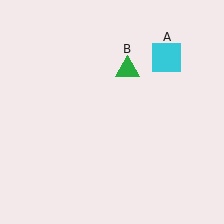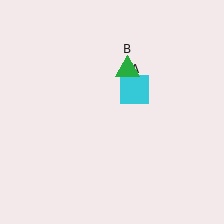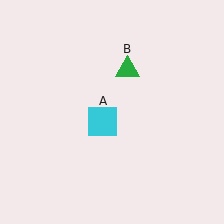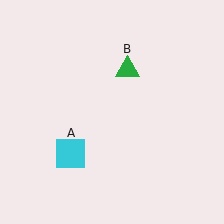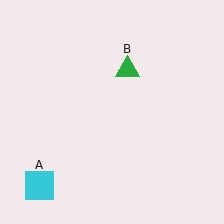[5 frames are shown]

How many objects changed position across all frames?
1 object changed position: cyan square (object A).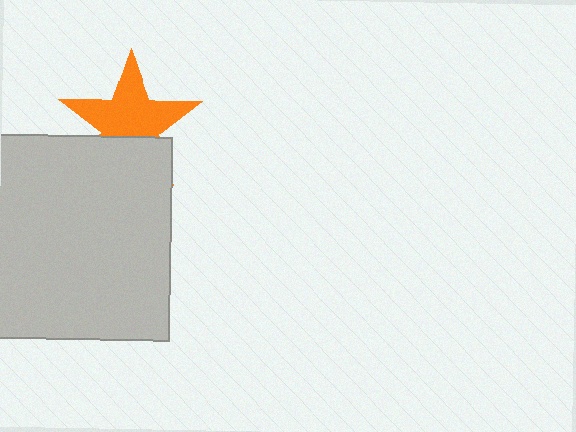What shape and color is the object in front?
The object in front is a light gray rectangle.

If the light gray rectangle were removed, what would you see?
You would see the complete orange star.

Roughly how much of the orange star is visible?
Most of it is visible (roughly 66%).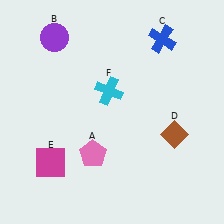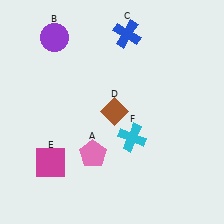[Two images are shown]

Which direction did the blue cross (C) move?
The blue cross (C) moved left.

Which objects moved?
The objects that moved are: the blue cross (C), the brown diamond (D), the cyan cross (F).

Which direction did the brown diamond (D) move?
The brown diamond (D) moved left.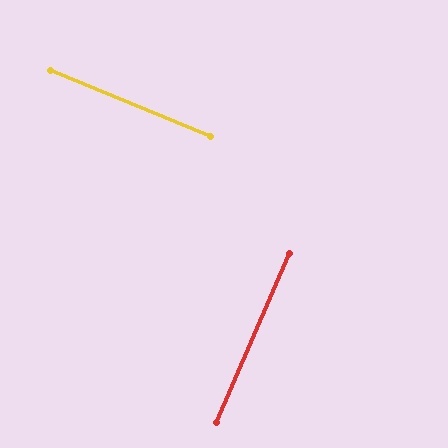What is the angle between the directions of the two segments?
Approximately 89 degrees.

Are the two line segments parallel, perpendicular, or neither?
Perpendicular — they meet at approximately 89°.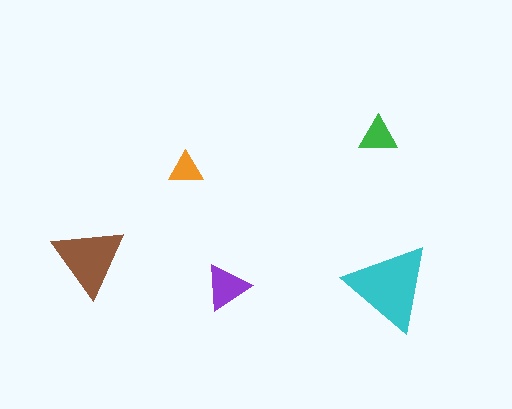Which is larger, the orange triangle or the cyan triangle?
The cyan one.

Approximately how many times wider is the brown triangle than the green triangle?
About 2 times wider.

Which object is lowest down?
The purple triangle is bottommost.